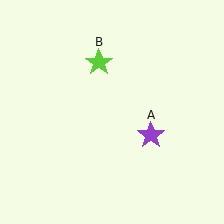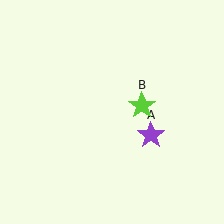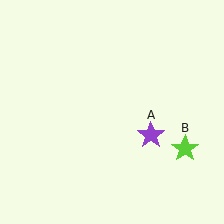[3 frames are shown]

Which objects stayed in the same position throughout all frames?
Purple star (object A) remained stationary.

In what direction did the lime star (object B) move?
The lime star (object B) moved down and to the right.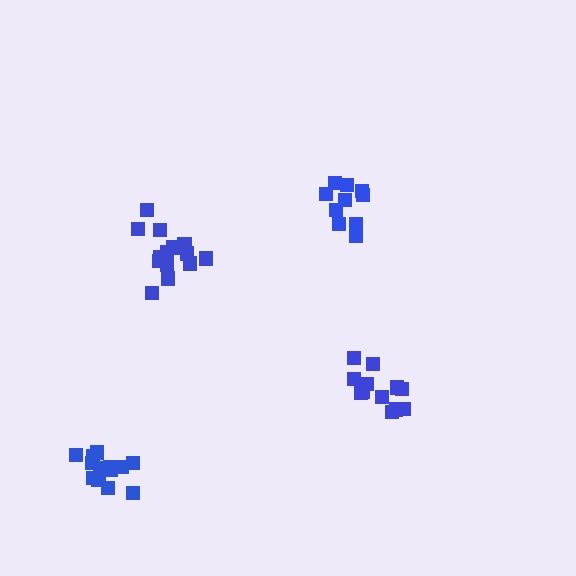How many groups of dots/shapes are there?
There are 4 groups.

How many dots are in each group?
Group 1: 14 dots, Group 2: 12 dots, Group 3: 10 dots, Group 4: 13 dots (49 total).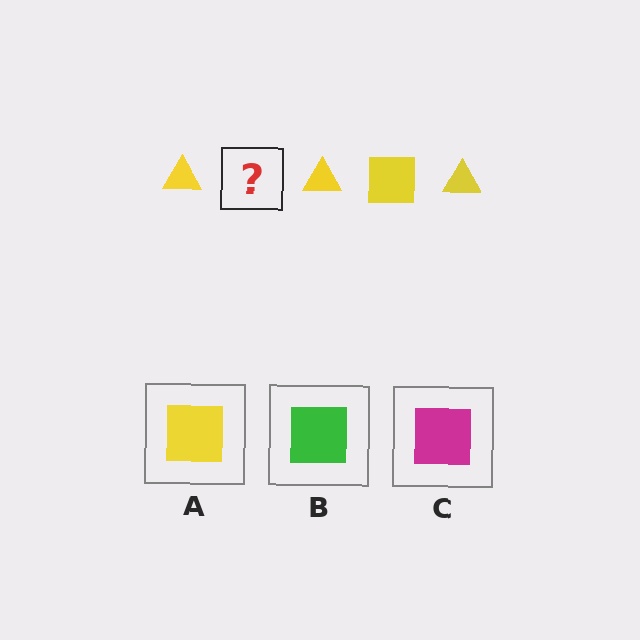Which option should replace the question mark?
Option A.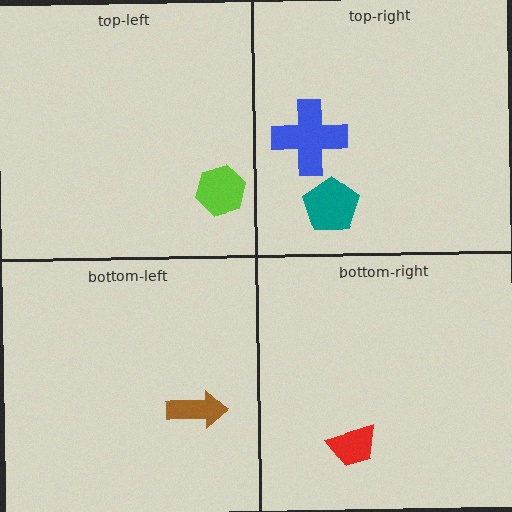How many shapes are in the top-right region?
2.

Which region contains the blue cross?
The top-right region.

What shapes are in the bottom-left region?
The brown arrow.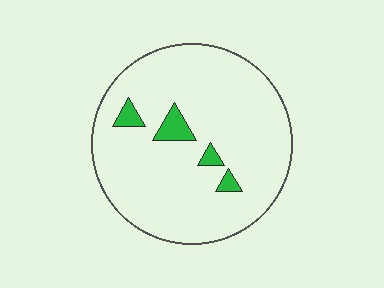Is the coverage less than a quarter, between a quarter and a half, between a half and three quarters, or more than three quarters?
Less than a quarter.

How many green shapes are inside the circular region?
4.